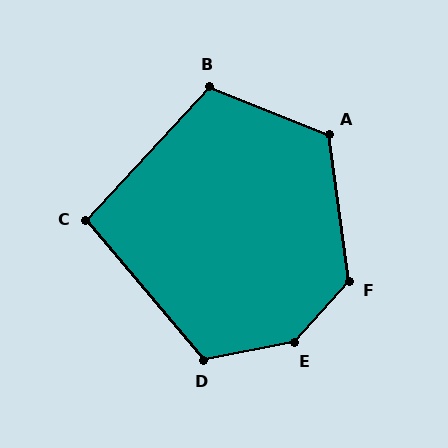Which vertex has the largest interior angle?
E, at approximately 143 degrees.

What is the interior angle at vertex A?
Approximately 120 degrees (obtuse).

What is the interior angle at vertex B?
Approximately 111 degrees (obtuse).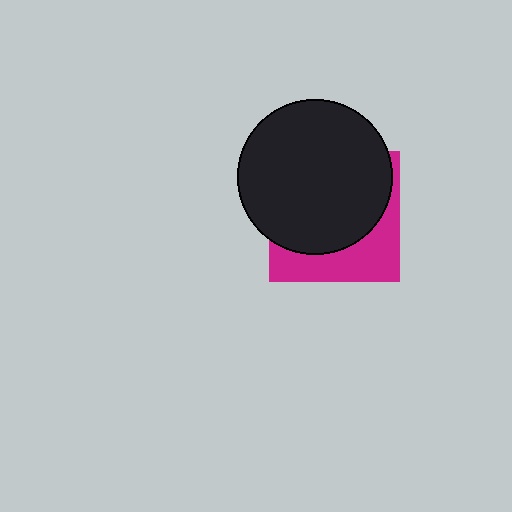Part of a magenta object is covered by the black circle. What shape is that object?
It is a square.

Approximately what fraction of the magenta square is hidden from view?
Roughly 66% of the magenta square is hidden behind the black circle.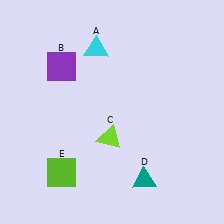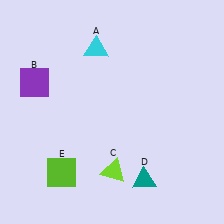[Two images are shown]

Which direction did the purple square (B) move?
The purple square (B) moved left.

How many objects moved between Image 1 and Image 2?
2 objects moved between the two images.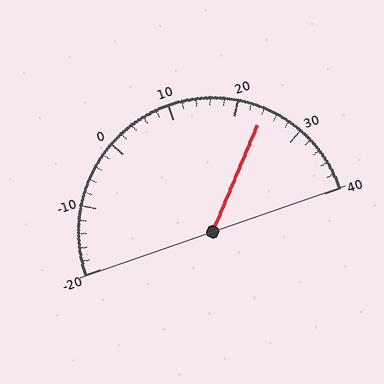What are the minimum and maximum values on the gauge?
The gauge ranges from -20 to 40.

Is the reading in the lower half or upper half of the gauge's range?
The reading is in the upper half of the range (-20 to 40).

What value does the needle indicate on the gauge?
The needle indicates approximately 24.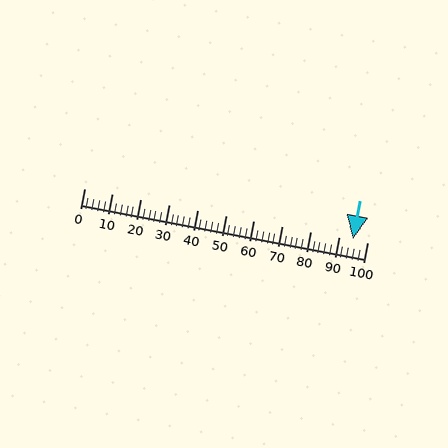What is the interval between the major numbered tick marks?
The major tick marks are spaced 10 units apart.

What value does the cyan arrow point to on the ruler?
The cyan arrow points to approximately 95.